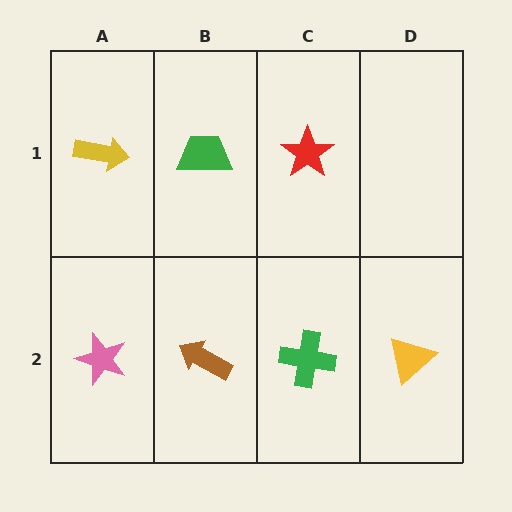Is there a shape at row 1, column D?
No, that cell is empty.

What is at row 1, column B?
A green trapezoid.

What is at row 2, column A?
A pink star.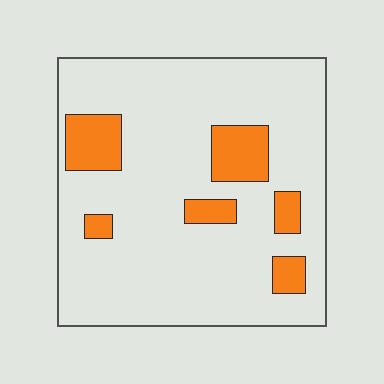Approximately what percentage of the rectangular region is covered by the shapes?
Approximately 15%.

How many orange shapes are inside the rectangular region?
6.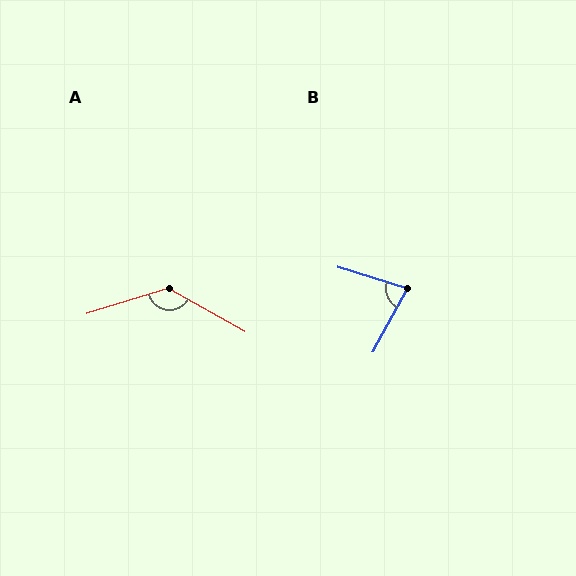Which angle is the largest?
A, at approximately 134 degrees.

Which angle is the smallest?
B, at approximately 78 degrees.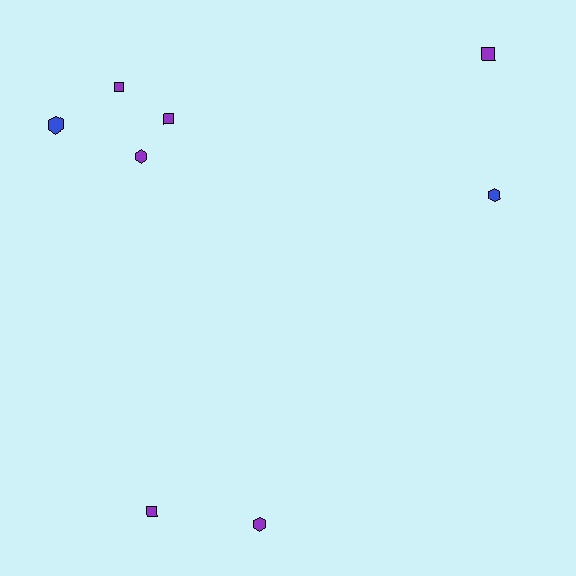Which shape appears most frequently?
Hexagon, with 4 objects.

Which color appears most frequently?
Purple, with 6 objects.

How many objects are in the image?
There are 8 objects.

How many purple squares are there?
There are 4 purple squares.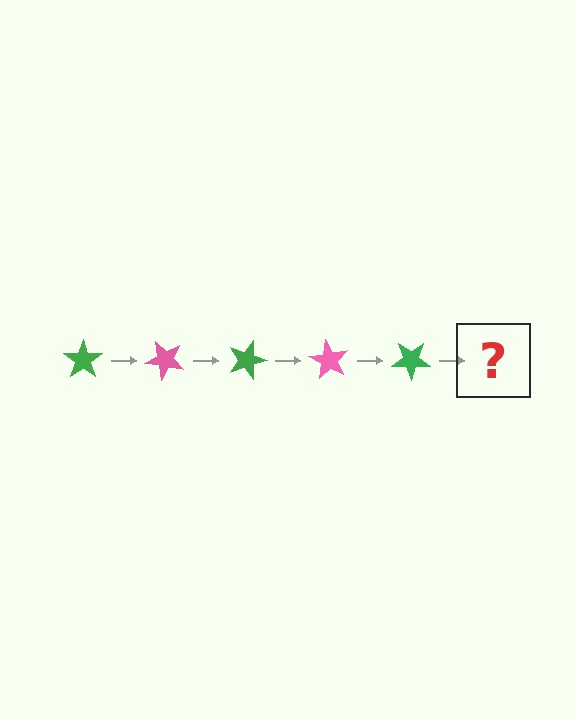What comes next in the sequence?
The next element should be a pink star, rotated 225 degrees from the start.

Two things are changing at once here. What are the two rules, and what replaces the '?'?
The two rules are that it rotates 45 degrees each step and the color cycles through green and pink. The '?' should be a pink star, rotated 225 degrees from the start.